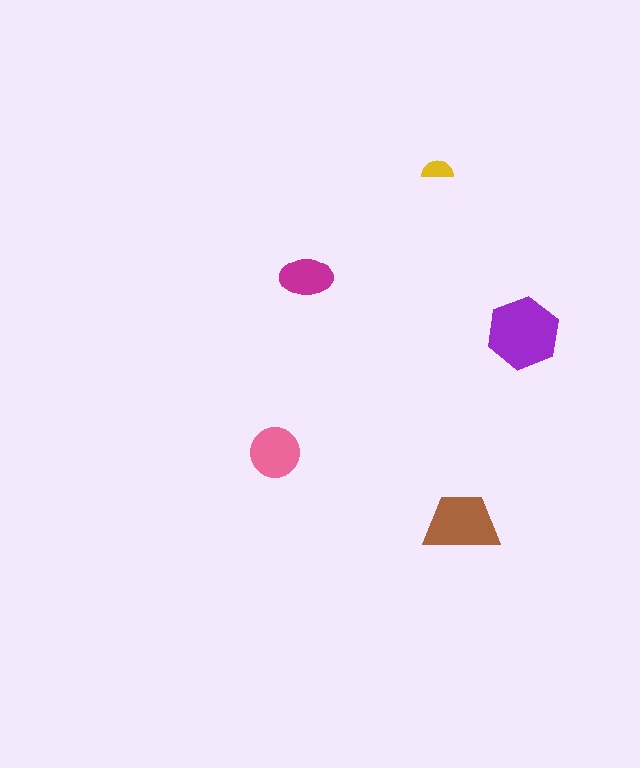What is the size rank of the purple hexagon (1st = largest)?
1st.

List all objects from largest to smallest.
The purple hexagon, the brown trapezoid, the pink circle, the magenta ellipse, the yellow semicircle.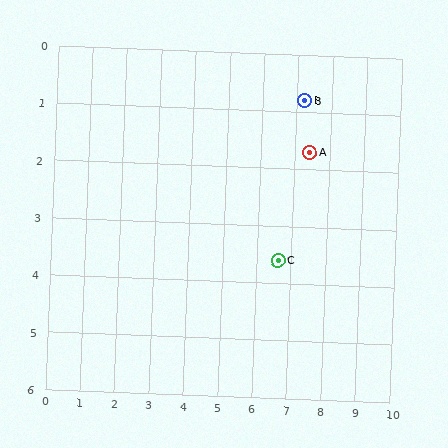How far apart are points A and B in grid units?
Points A and B are about 0.9 grid units apart.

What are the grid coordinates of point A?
Point A is at approximately (7.4, 1.7).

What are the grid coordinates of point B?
Point B is at approximately (7.2, 0.8).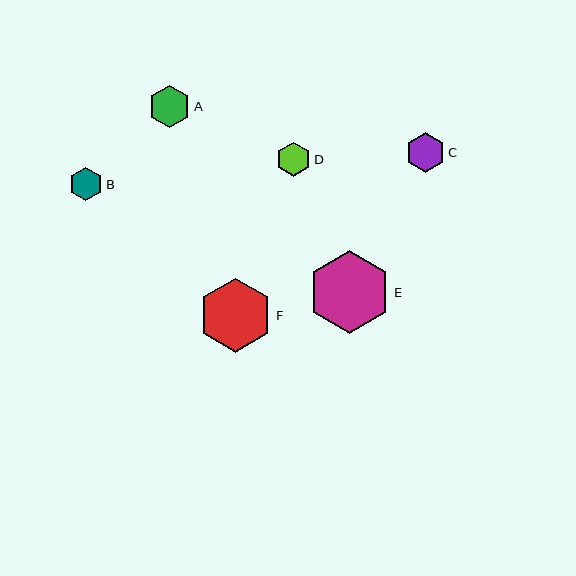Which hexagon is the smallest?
Hexagon B is the smallest with a size of approximately 34 pixels.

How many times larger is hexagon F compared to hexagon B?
Hexagon F is approximately 2.2 times the size of hexagon B.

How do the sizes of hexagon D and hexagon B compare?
Hexagon D and hexagon B are approximately the same size.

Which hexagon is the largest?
Hexagon E is the largest with a size of approximately 83 pixels.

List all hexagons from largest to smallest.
From largest to smallest: E, F, A, C, D, B.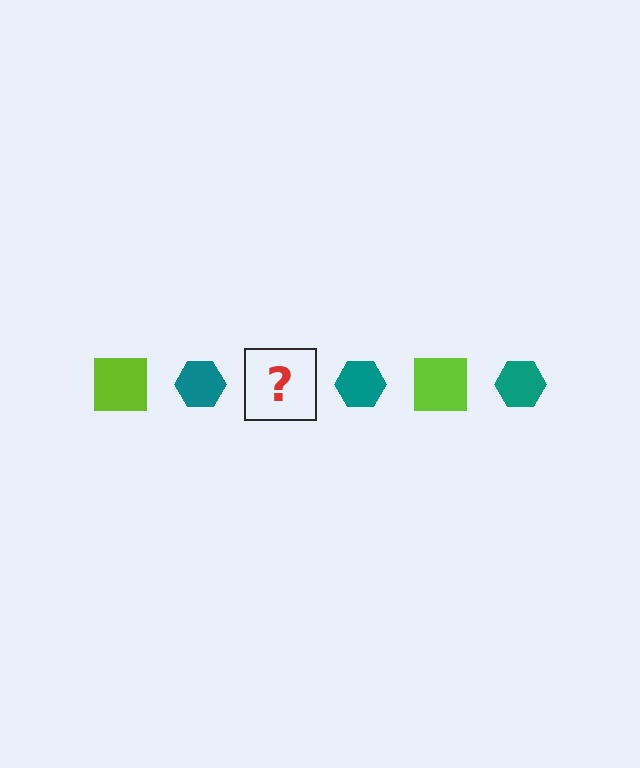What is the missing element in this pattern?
The missing element is a lime square.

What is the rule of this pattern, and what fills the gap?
The rule is that the pattern alternates between lime square and teal hexagon. The gap should be filled with a lime square.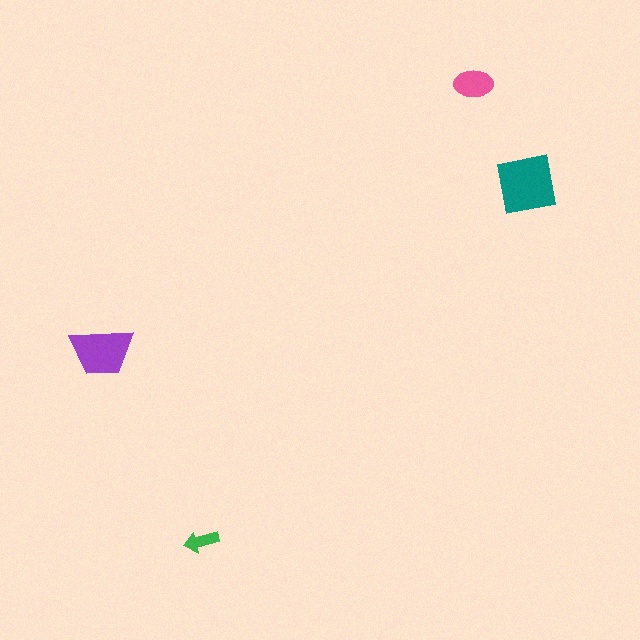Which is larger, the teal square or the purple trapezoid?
The teal square.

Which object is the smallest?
The green arrow.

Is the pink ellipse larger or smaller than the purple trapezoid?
Smaller.